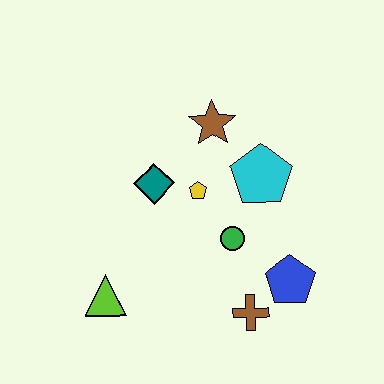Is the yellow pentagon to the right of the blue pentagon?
No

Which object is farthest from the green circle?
The lime triangle is farthest from the green circle.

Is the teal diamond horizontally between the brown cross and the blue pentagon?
No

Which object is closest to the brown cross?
The blue pentagon is closest to the brown cross.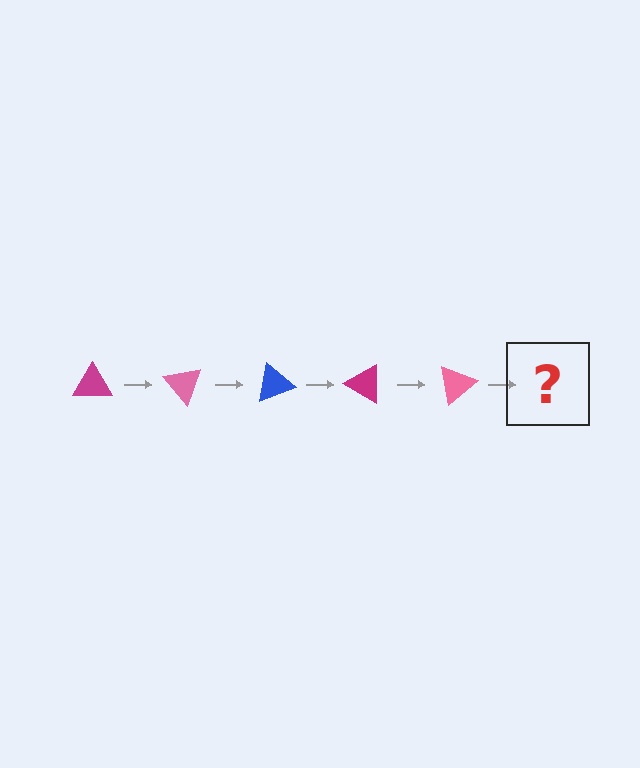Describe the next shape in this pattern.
It should be a blue triangle, rotated 250 degrees from the start.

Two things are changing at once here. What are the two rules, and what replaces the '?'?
The two rules are that it rotates 50 degrees each step and the color cycles through magenta, pink, and blue. The '?' should be a blue triangle, rotated 250 degrees from the start.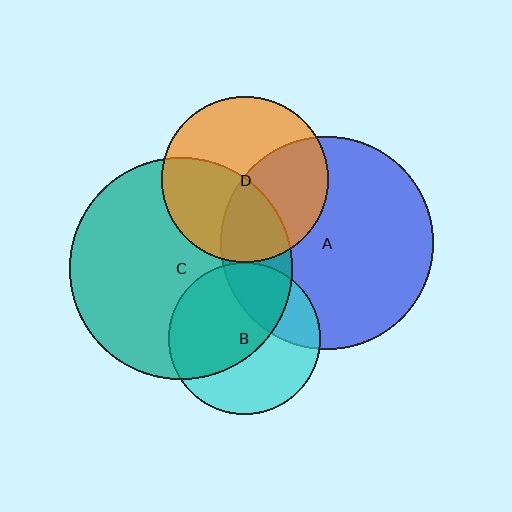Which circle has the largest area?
Circle C (teal).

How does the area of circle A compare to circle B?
Approximately 2.0 times.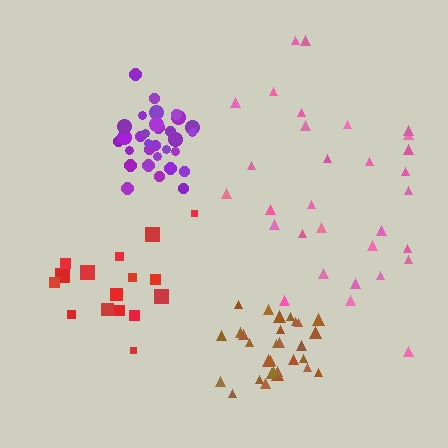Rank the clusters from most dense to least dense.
purple, brown, red, pink.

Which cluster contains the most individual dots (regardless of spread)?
Purple (31).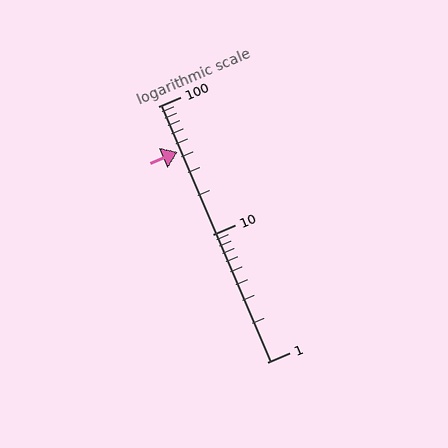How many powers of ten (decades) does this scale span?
The scale spans 2 decades, from 1 to 100.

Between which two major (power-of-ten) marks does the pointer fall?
The pointer is between 10 and 100.